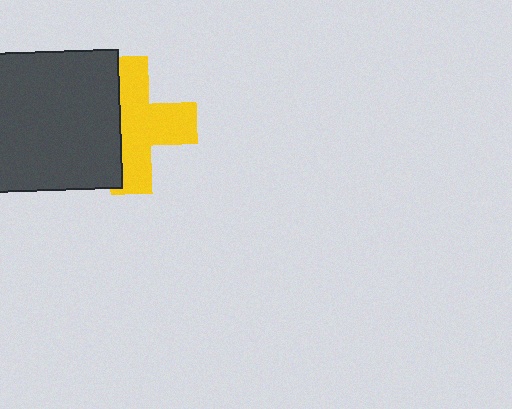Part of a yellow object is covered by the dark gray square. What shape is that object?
It is a cross.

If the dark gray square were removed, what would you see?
You would see the complete yellow cross.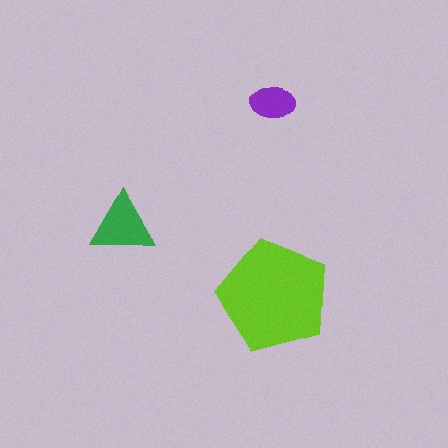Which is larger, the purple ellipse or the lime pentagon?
The lime pentagon.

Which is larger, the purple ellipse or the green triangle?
The green triangle.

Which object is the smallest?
The purple ellipse.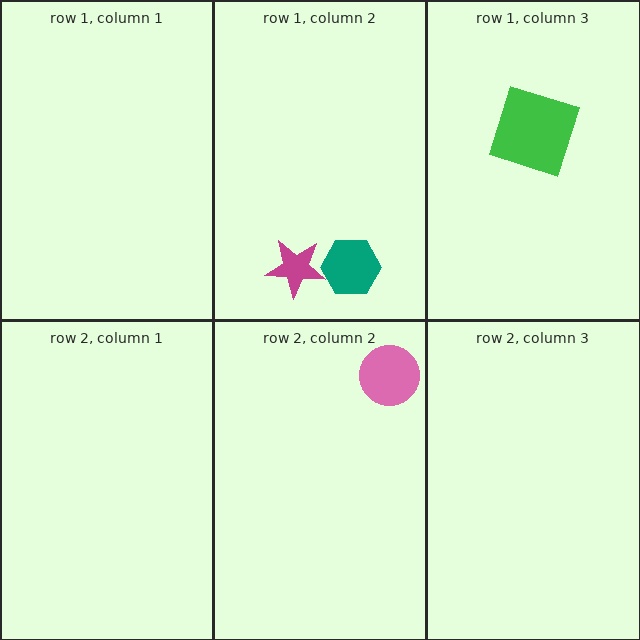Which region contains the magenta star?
The row 1, column 2 region.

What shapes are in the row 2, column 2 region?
The pink circle.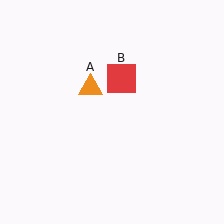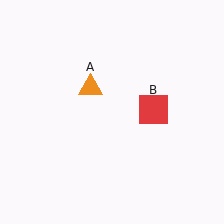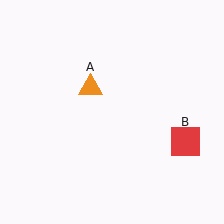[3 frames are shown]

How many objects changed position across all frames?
1 object changed position: red square (object B).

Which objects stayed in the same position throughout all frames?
Orange triangle (object A) remained stationary.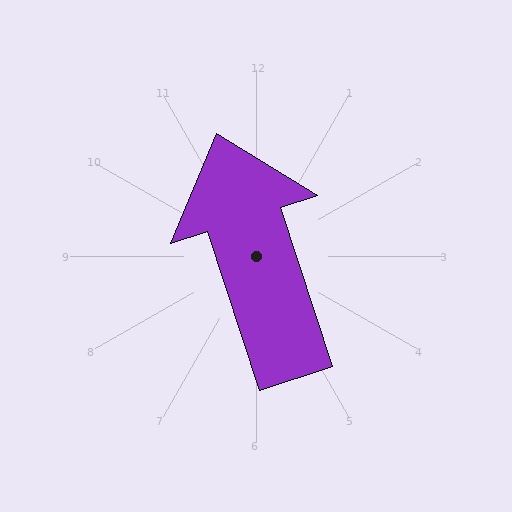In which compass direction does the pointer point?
North.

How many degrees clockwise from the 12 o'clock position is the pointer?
Approximately 342 degrees.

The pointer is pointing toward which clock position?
Roughly 11 o'clock.